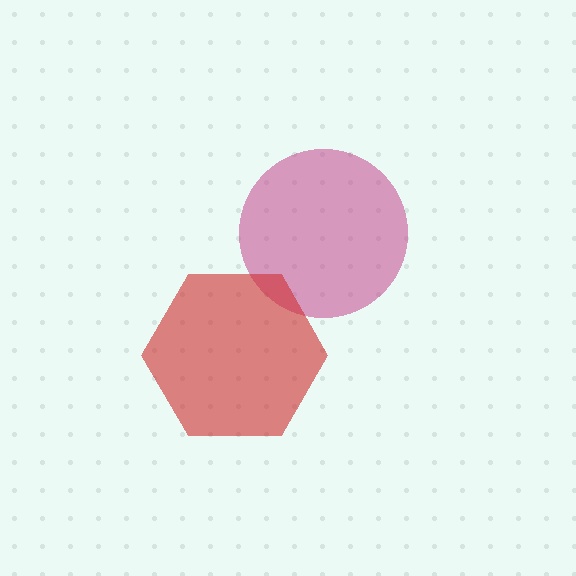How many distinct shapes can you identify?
There are 2 distinct shapes: a magenta circle, a red hexagon.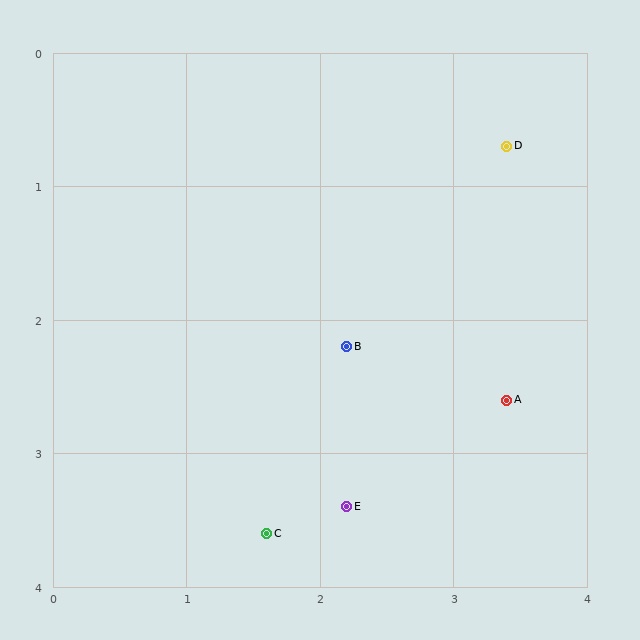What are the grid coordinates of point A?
Point A is at approximately (3.4, 2.6).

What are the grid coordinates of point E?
Point E is at approximately (2.2, 3.4).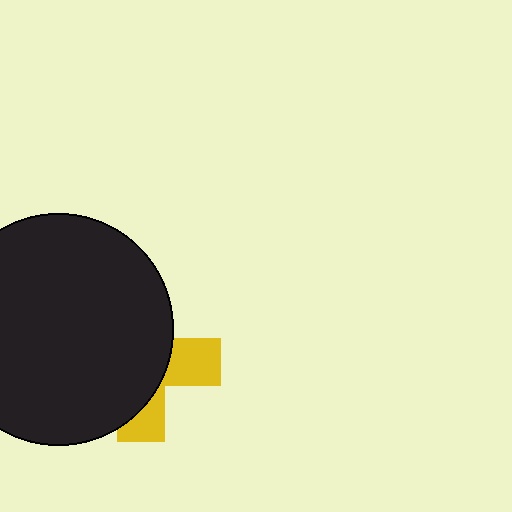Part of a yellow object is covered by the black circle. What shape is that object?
It is a cross.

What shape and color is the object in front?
The object in front is a black circle.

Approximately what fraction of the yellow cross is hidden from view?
Roughly 68% of the yellow cross is hidden behind the black circle.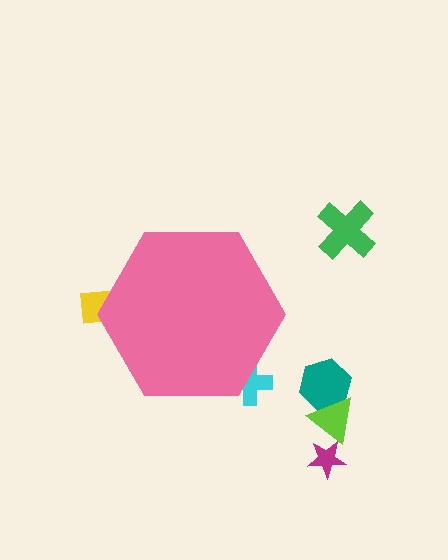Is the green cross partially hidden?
No, the green cross is fully visible.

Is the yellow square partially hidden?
Yes, the yellow square is partially hidden behind the pink hexagon.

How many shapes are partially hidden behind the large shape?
2 shapes are partially hidden.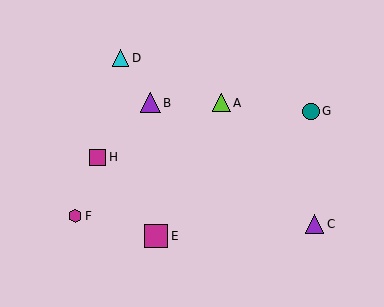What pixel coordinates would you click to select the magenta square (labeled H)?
Click at (97, 157) to select the magenta square H.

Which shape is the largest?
The magenta square (labeled E) is the largest.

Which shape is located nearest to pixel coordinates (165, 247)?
The magenta square (labeled E) at (156, 236) is nearest to that location.